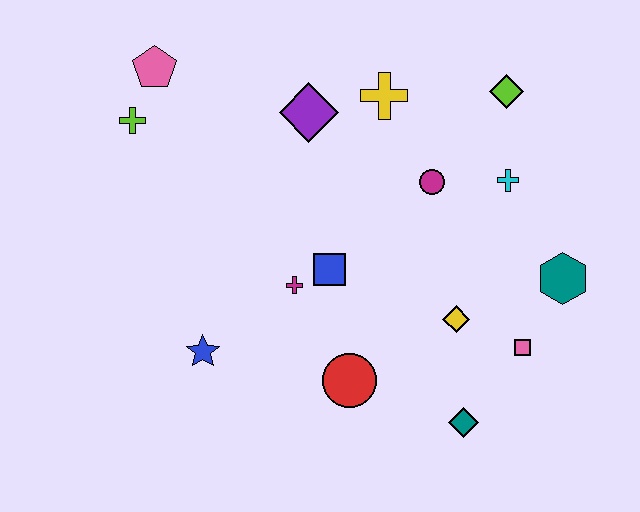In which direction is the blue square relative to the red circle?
The blue square is above the red circle.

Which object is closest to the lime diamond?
The cyan cross is closest to the lime diamond.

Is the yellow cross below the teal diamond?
No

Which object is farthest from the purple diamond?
The teal diamond is farthest from the purple diamond.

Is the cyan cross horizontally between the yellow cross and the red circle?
No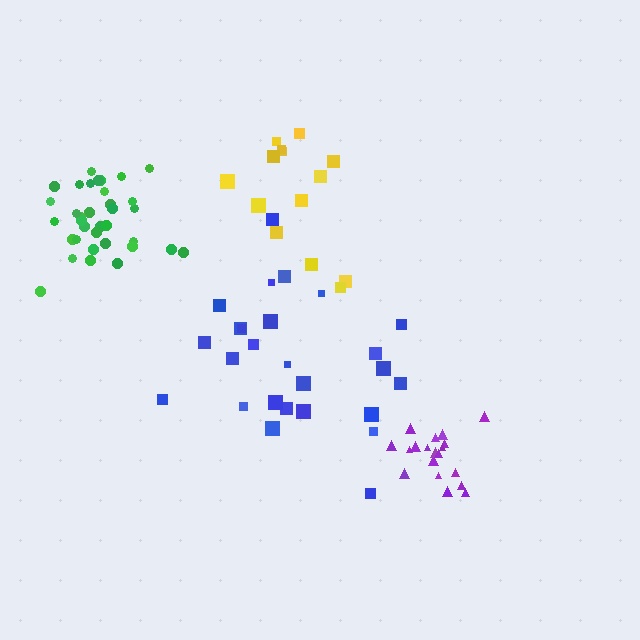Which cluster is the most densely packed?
Purple.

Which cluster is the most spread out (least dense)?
Yellow.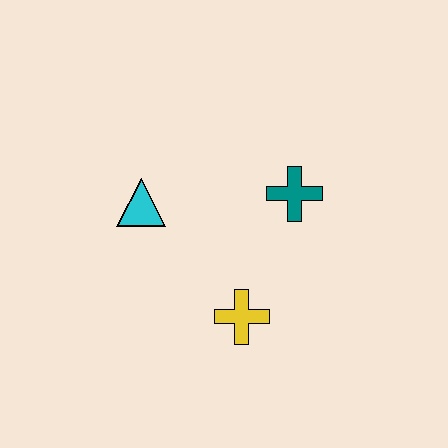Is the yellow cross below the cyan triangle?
Yes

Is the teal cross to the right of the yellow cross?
Yes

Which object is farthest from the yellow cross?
The cyan triangle is farthest from the yellow cross.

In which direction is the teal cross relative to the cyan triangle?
The teal cross is to the right of the cyan triangle.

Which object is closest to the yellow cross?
The teal cross is closest to the yellow cross.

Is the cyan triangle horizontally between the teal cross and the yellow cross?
No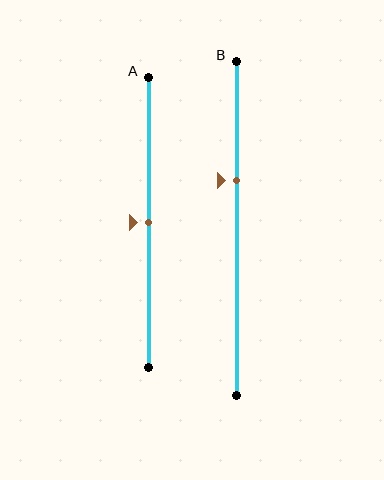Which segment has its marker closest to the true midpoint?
Segment A has its marker closest to the true midpoint.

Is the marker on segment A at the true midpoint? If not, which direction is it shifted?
Yes, the marker on segment A is at the true midpoint.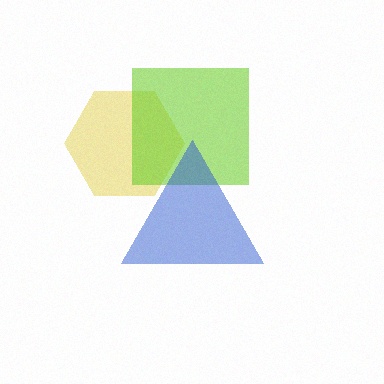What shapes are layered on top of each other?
The layered shapes are: a yellow hexagon, a lime square, a blue triangle.